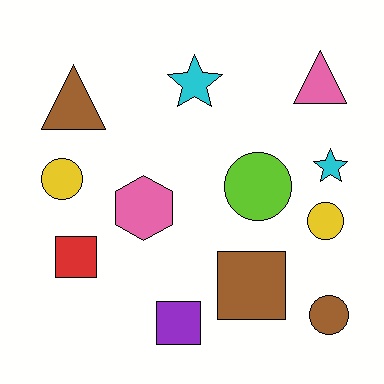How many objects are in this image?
There are 12 objects.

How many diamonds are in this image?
There are no diamonds.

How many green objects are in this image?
There are no green objects.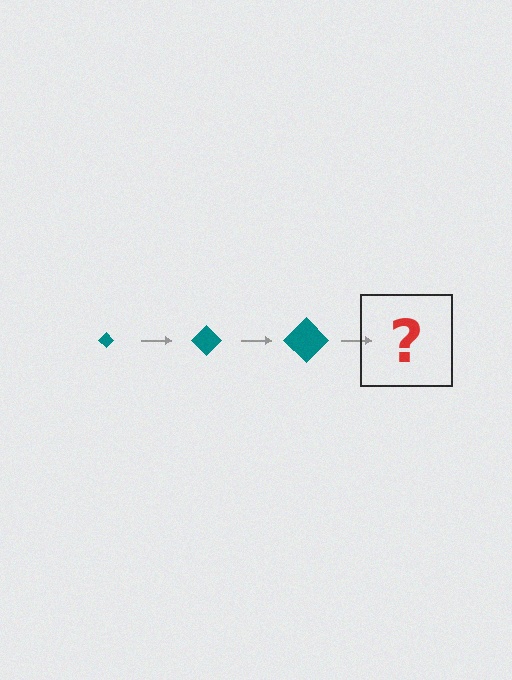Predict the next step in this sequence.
The next step is a teal diamond, larger than the previous one.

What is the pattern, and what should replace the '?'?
The pattern is that the diamond gets progressively larger each step. The '?' should be a teal diamond, larger than the previous one.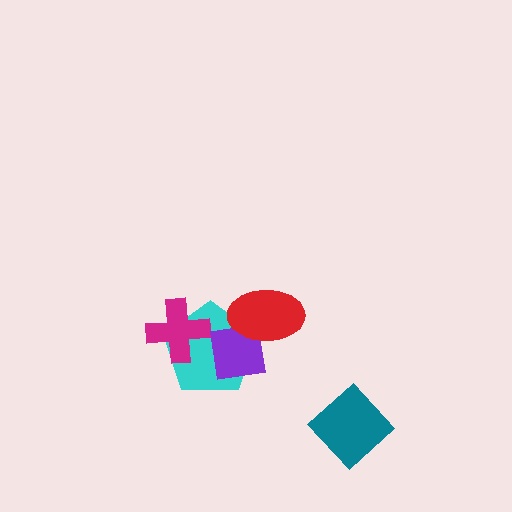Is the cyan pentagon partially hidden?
Yes, it is partially covered by another shape.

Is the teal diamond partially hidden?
No, no other shape covers it.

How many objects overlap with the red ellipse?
2 objects overlap with the red ellipse.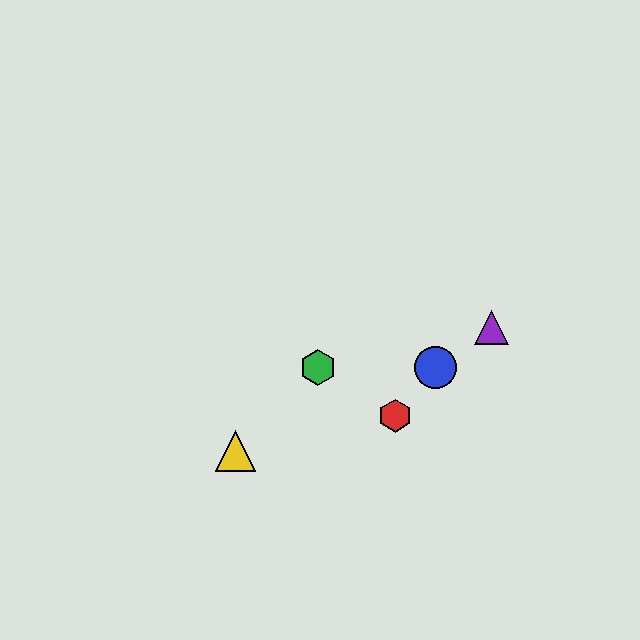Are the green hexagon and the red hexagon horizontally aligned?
No, the green hexagon is at y≈367 and the red hexagon is at y≈416.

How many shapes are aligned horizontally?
2 shapes (the blue circle, the green hexagon) are aligned horizontally.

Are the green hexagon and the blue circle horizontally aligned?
Yes, both are at y≈367.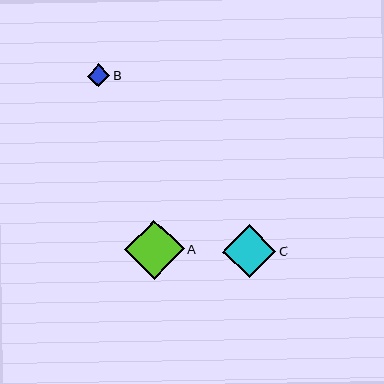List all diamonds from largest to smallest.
From largest to smallest: A, C, B.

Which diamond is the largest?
Diamond A is the largest with a size of approximately 59 pixels.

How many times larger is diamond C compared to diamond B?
Diamond C is approximately 2.4 times the size of diamond B.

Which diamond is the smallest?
Diamond B is the smallest with a size of approximately 22 pixels.